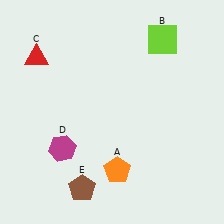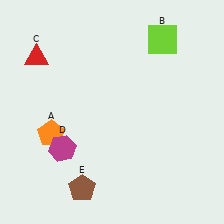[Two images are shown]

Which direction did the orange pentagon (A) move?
The orange pentagon (A) moved left.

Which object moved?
The orange pentagon (A) moved left.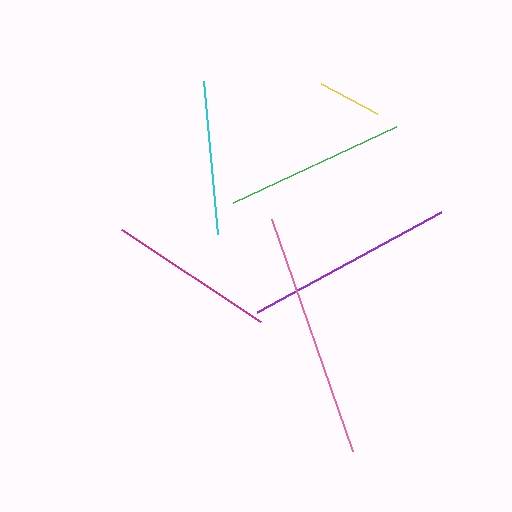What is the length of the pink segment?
The pink segment is approximately 246 pixels long.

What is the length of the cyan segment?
The cyan segment is approximately 154 pixels long.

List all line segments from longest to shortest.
From longest to shortest: pink, purple, green, magenta, cyan, yellow.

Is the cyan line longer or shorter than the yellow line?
The cyan line is longer than the yellow line.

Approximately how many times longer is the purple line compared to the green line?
The purple line is approximately 1.2 times the length of the green line.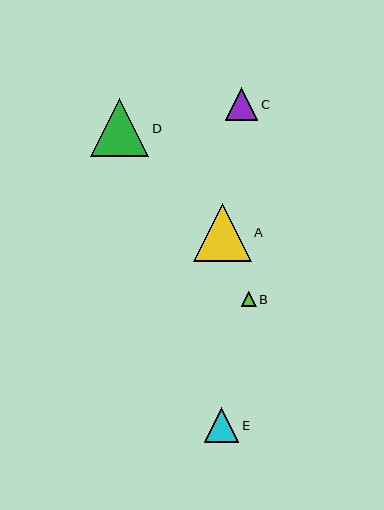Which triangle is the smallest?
Triangle B is the smallest with a size of approximately 15 pixels.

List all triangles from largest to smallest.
From largest to smallest: A, D, E, C, B.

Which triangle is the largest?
Triangle A is the largest with a size of approximately 58 pixels.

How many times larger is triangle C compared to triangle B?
Triangle C is approximately 2.1 times the size of triangle B.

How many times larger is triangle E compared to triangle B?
Triangle E is approximately 2.3 times the size of triangle B.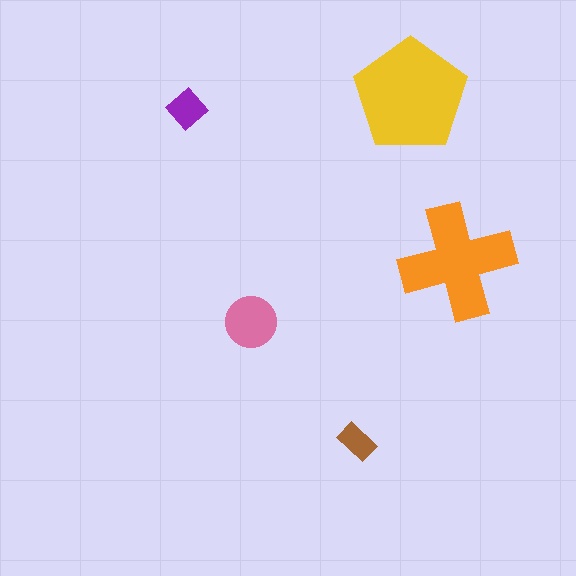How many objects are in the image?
There are 5 objects in the image.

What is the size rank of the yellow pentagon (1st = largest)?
1st.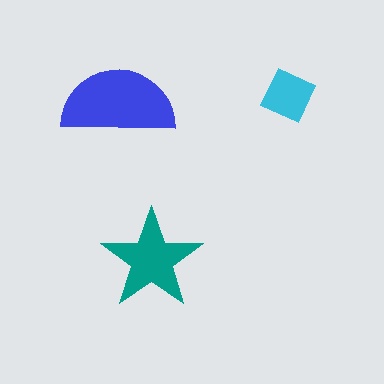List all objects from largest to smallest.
The blue semicircle, the teal star, the cyan diamond.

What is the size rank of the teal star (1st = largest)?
2nd.